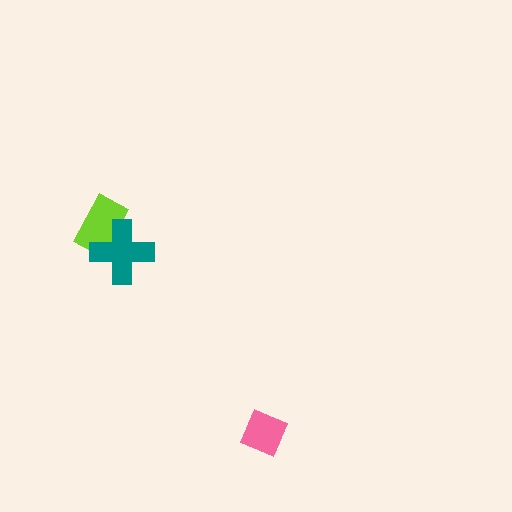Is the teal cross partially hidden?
No, no other shape covers it.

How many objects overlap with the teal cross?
1 object overlaps with the teal cross.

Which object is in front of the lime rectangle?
The teal cross is in front of the lime rectangle.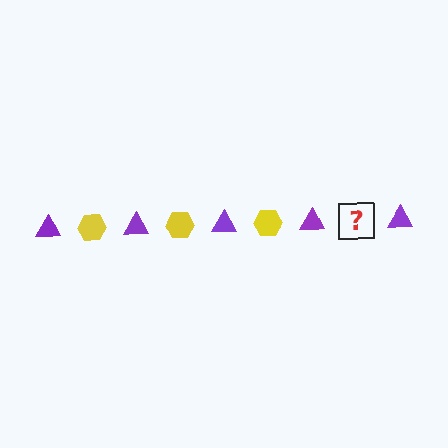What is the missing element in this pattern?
The missing element is a yellow hexagon.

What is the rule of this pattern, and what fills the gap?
The rule is that the pattern alternates between purple triangle and yellow hexagon. The gap should be filled with a yellow hexagon.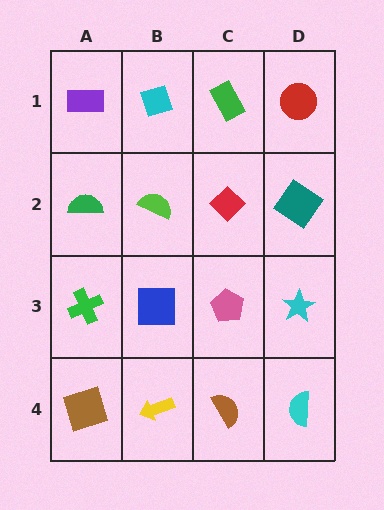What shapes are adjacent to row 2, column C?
A green rectangle (row 1, column C), a pink pentagon (row 3, column C), a lime semicircle (row 2, column B), a teal diamond (row 2, column D).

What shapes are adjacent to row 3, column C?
A red diamond (row 2, column C), a brown semicircle (row 4, column C), a blue square (row 3, column B), a cyan star (row 3, column D).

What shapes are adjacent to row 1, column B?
A lime semicircle (row 2, column B), a purple rectangle (row 1, column A), a green rectangle (row 1, column C).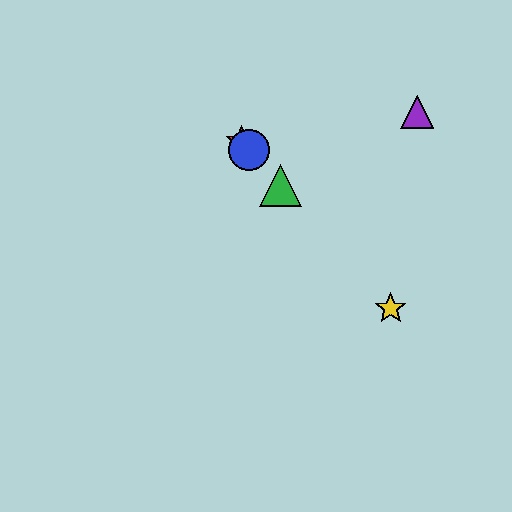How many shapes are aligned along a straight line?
4 shapes (the red star, the blue circle, the green triangle, the yellow star) are aligned along a straight line.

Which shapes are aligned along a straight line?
The red star, the blue circle, the green triangle, the yellow star are aligned along a straight line.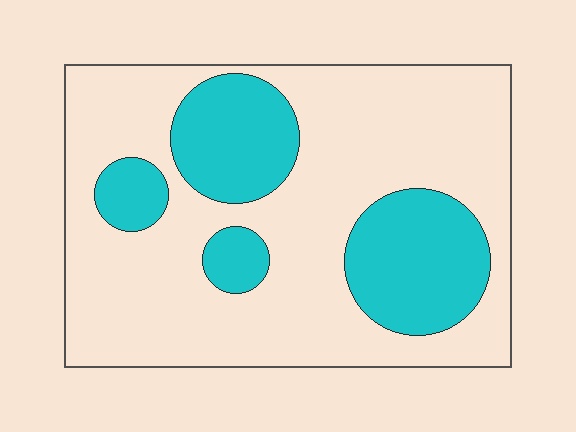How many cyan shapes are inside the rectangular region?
4.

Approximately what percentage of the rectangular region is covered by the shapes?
Approximately 30%.